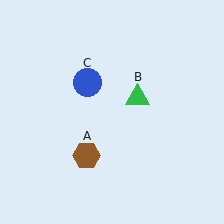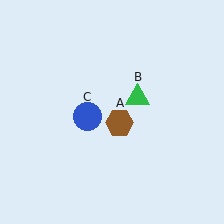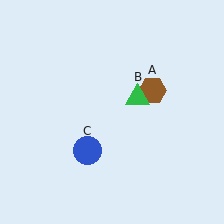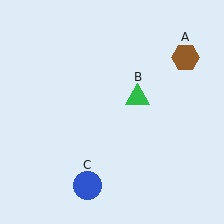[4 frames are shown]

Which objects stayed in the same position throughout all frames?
Green triangle (object B) remained stationary.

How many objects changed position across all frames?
2 objects changed position: brown hexagon (object A), blue circle (object C).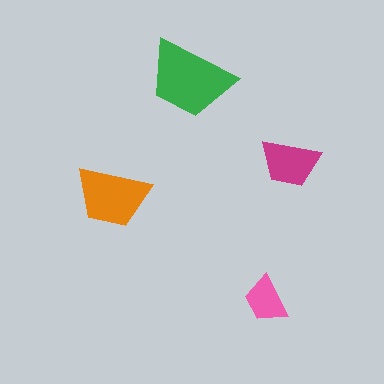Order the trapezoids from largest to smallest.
the green one, the orange one, the magenta one, the pink one.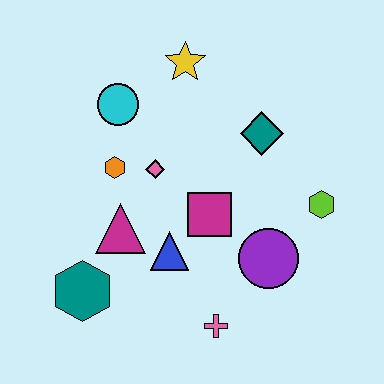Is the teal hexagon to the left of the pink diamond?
Yes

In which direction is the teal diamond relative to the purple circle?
The teal diamond is above the purple circle.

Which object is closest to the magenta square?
The blue triangle is closest to the magenta square.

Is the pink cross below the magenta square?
Yes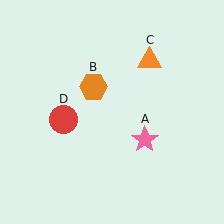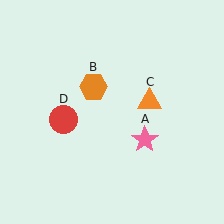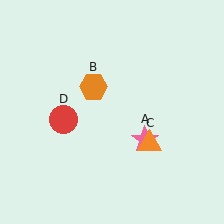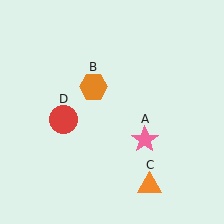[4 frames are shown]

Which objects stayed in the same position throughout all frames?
Pink star (object A) and orange hexagon (object B) and red circle (object D) remained stationary.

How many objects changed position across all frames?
1 object changed position: orange triangle (object C).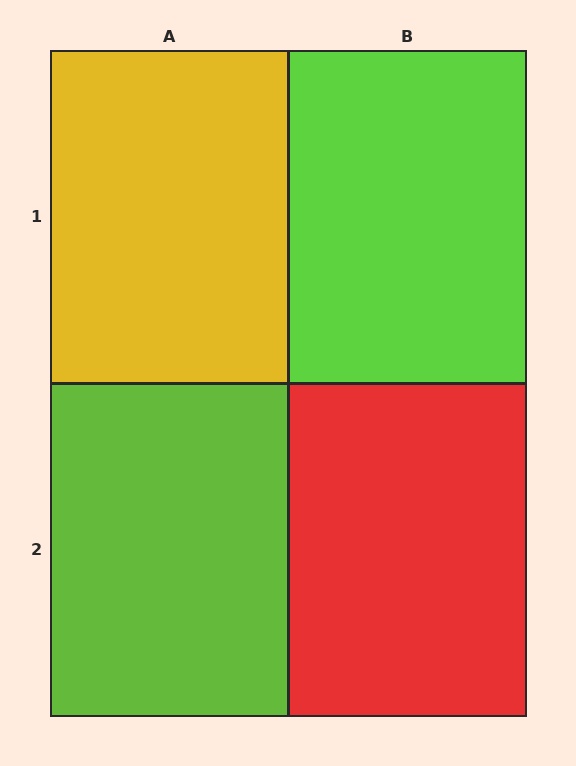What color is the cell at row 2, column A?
Lime.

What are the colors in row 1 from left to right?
Yellow, lime.